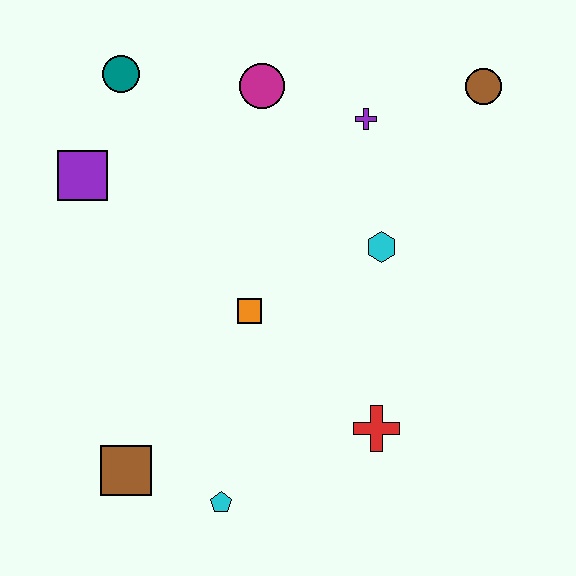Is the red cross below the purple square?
Yes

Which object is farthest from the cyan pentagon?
The brown circle is farthest from the cyan pentagon.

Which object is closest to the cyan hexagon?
The purple cross is closest to the cyan hexagon.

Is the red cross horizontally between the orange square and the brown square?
No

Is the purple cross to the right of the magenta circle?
Yes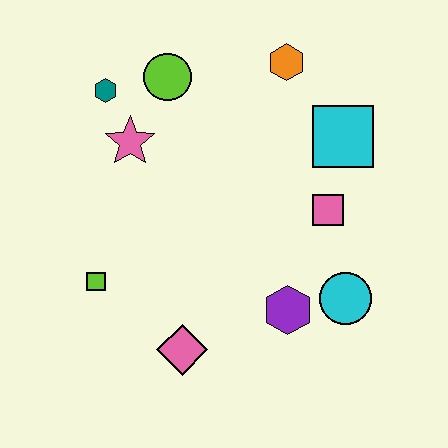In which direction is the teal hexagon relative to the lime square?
The teal hexagon is above the lime square.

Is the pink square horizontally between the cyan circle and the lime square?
Yes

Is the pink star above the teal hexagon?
No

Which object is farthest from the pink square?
The teal hexagon is farthest from the pink square.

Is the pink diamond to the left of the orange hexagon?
Yes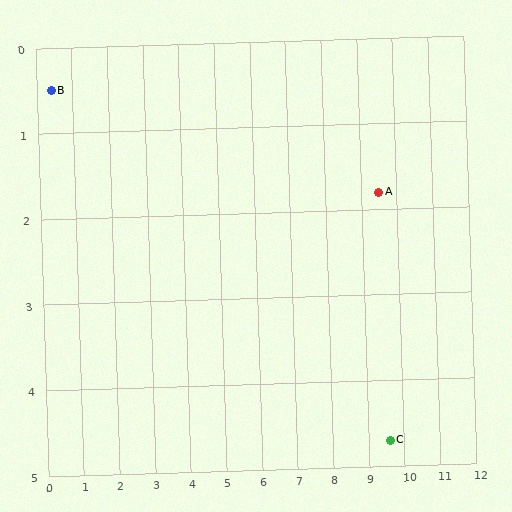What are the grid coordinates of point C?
Point C is at approximately (9.6, 4.7).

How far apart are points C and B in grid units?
Points C and B are about 10.1 grid units apart.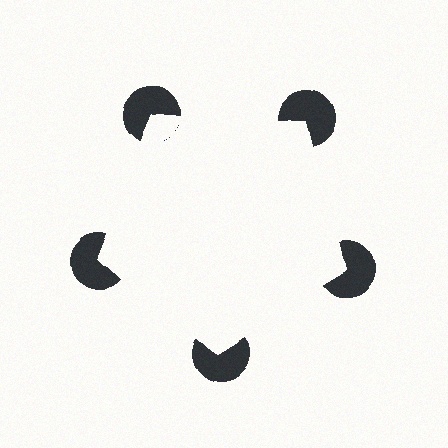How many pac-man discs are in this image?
There are 5 — one at each vertex of the illusory pentagon.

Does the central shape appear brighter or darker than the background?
It typically appears slightly brighter than the background, even though no actual brightness change is drawn.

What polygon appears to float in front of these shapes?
An illusory pentagon — its edges are inferred from the aligned wedge cuts in the pac-man discs, not physically drawn.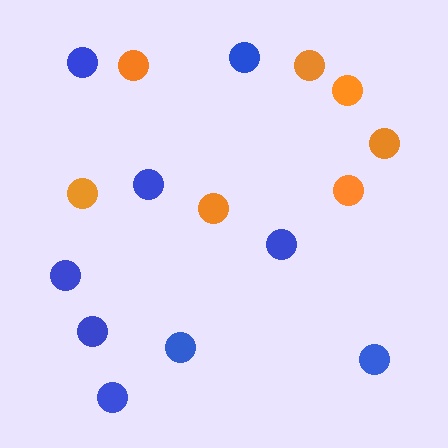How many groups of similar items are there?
There are 2 groups: one group of blue circles (9) and one group of orange circles (7).